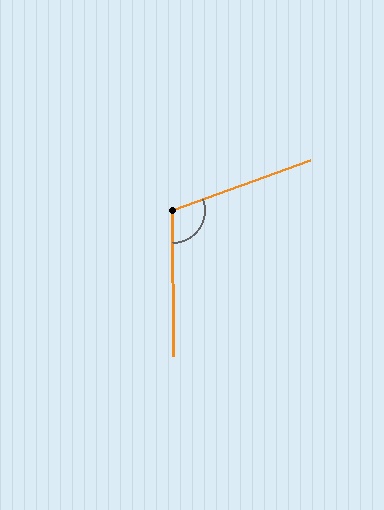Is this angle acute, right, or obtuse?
It is obtuse.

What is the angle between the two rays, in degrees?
Approximately 110 degrees.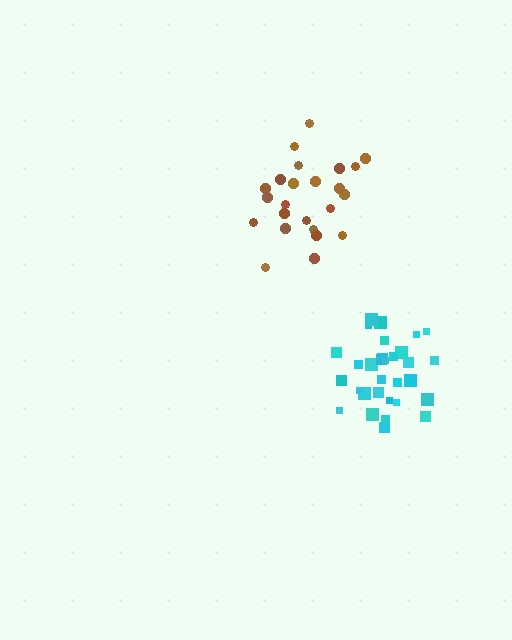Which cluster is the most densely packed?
Cyan.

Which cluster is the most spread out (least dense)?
Brown.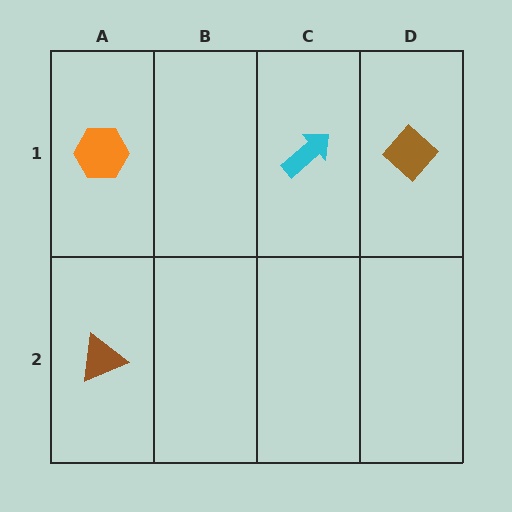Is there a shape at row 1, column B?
No, that cell is empty.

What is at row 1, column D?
A brown diamond.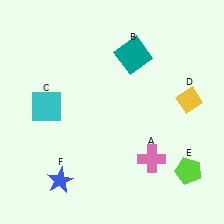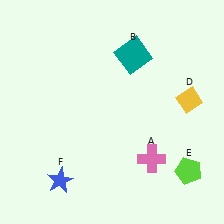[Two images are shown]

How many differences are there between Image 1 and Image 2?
There is 1 difference between the two images.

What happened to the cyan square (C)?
The cyan square (C) was removed in Image 2. It was in the top-left area of Image 1.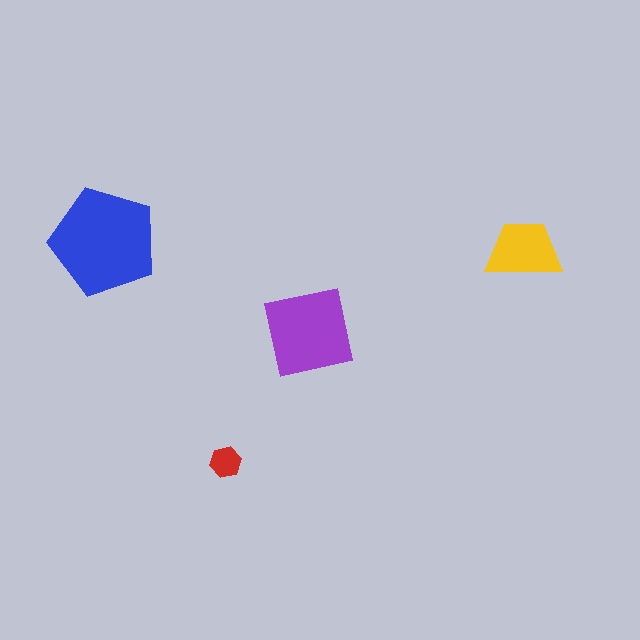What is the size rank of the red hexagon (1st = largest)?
4th.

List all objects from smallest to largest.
The red hexagon, the yellow trapezoid, the purple square, the blue pentagon.